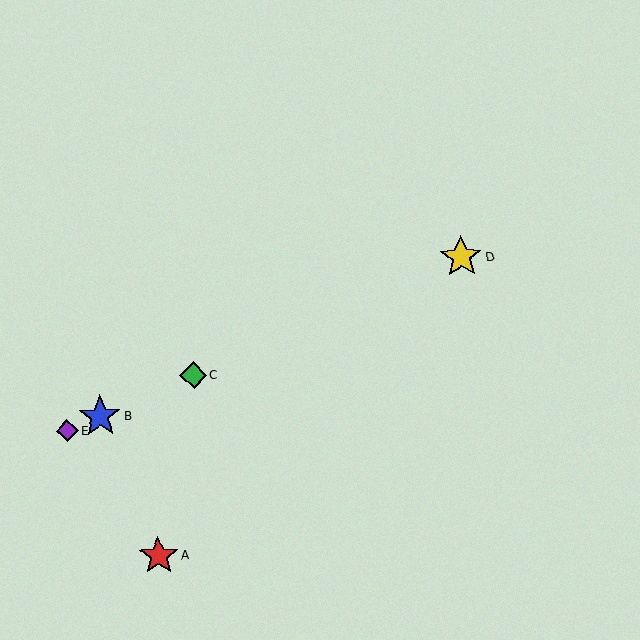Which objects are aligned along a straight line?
Objects B, C, D, E are aligned along a straight line.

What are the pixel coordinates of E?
Object E is at (67, 431).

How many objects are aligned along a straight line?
4 objects (B, C, D, E) are aligned along a straight line.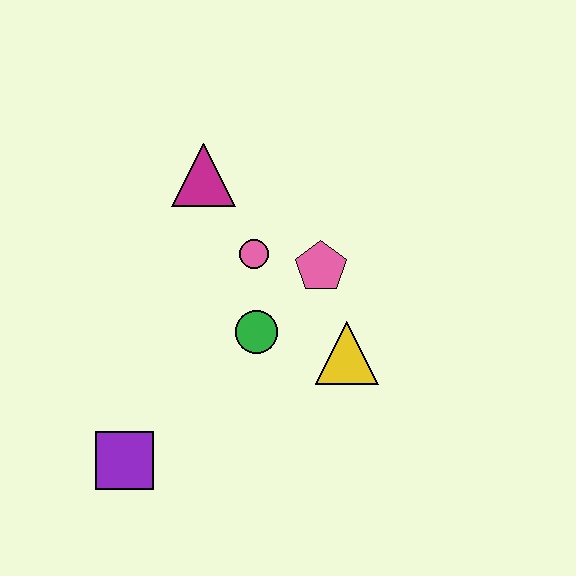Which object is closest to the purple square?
The green circle is closest to the purple square.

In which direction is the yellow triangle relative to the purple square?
The yellow triangle is to the right of the purple square.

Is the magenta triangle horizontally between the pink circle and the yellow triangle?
No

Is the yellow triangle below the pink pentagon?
Yes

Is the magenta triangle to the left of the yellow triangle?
Yes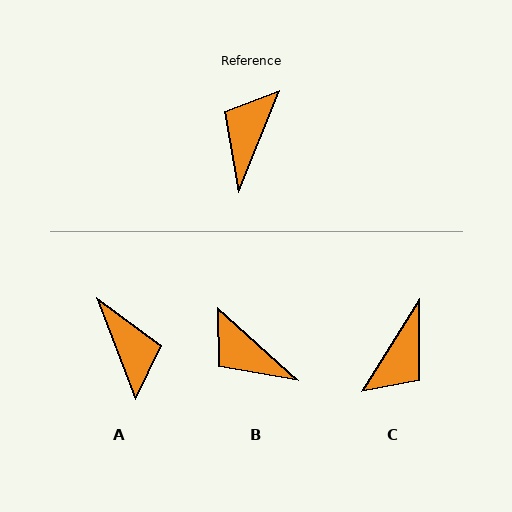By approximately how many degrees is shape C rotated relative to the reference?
Approximately 170 degrees counter-clockwise.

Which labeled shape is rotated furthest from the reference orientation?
C, about 170 degrees away.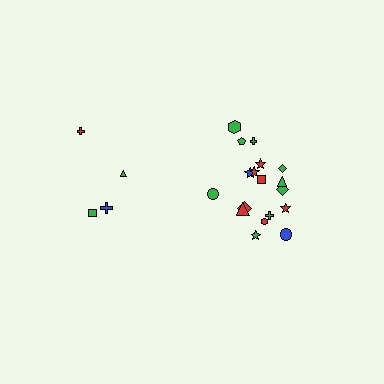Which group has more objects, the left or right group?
The right group.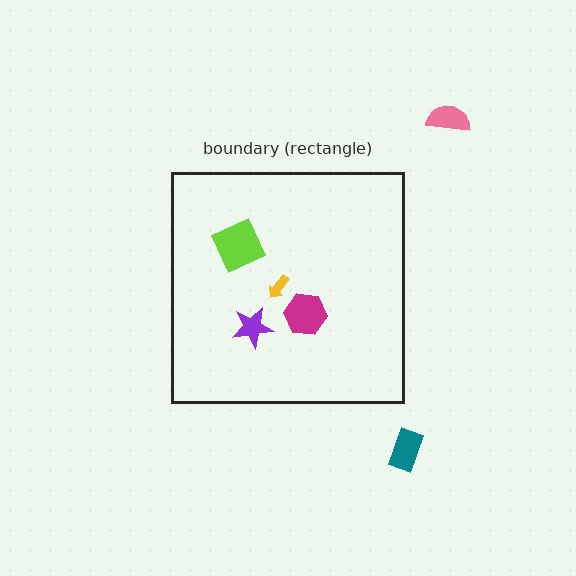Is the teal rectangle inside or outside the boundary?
Outside.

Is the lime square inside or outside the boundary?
Inside.